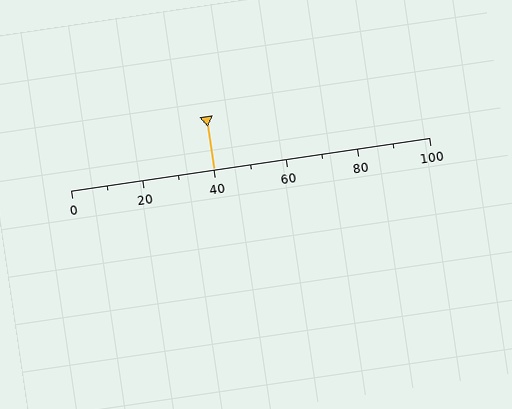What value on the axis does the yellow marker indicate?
The marker indicates approximately 40.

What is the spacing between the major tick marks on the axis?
The major ticks are spaced 20 apart.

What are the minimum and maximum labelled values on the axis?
The axis runs from 0 to 100.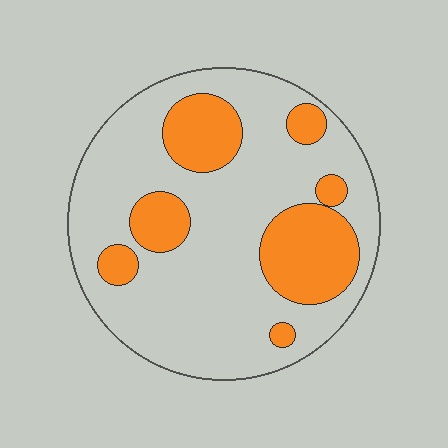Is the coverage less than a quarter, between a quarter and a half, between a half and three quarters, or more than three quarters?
Between a quarter and a half.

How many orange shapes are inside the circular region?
7.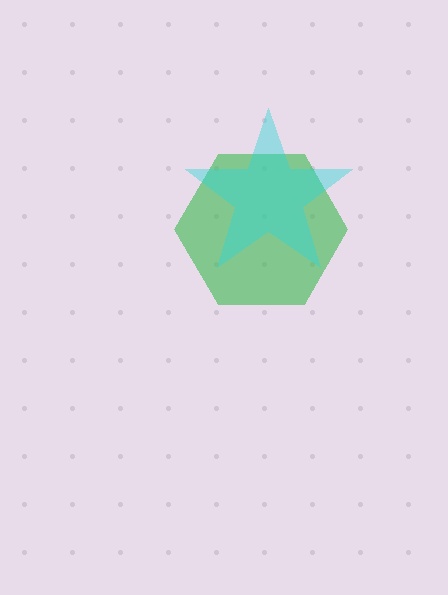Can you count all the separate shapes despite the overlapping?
Yes, there are 2 separate shapes.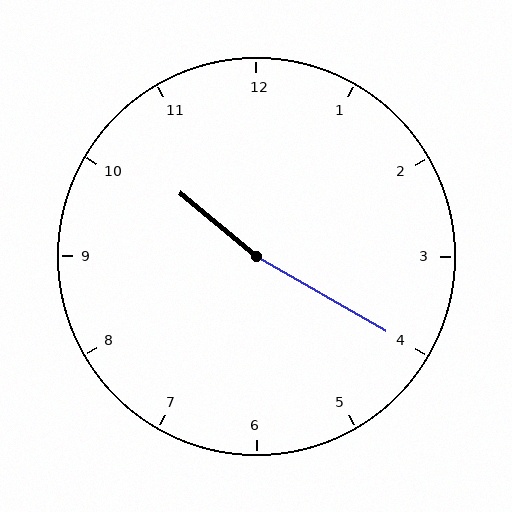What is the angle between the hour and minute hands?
Approximately 170 degrees.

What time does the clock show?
10:20.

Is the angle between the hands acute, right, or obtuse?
It is obtuse.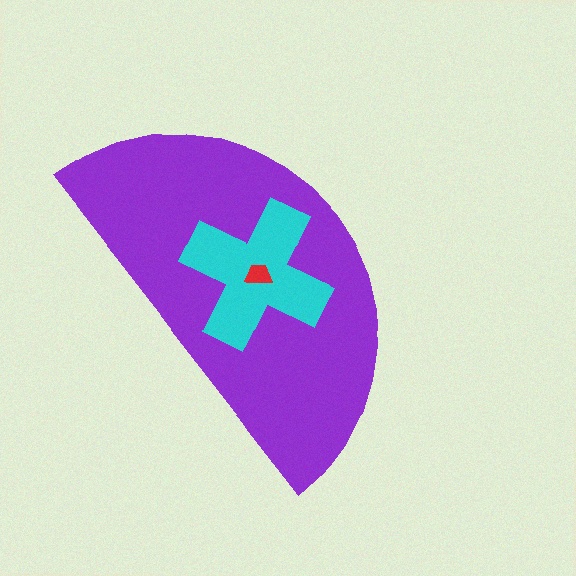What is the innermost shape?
The red trapezoid.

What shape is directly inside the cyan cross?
The red trapezoid.